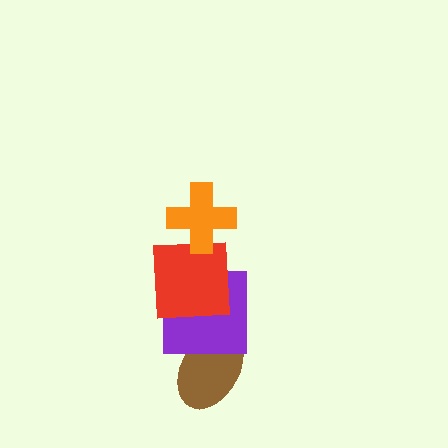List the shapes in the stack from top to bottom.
From top to bottom: the orange cross, the red square, the purple square, the brown ellipse.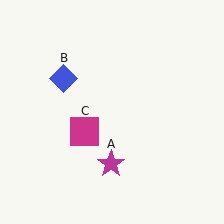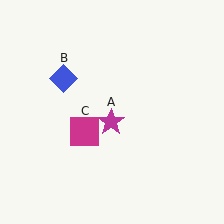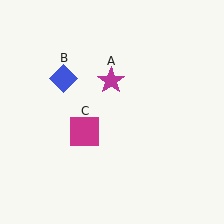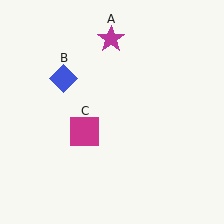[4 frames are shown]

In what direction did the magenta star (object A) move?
The magenta star (object A) moved up.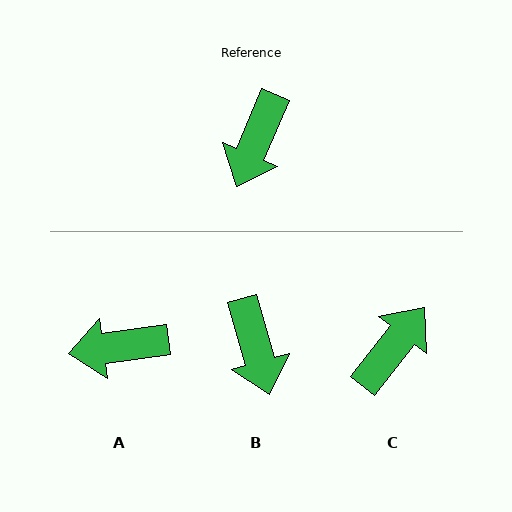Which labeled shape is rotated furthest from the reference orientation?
C, about 165 degrees away.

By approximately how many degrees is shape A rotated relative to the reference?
Approximately 59 degrees clockwise.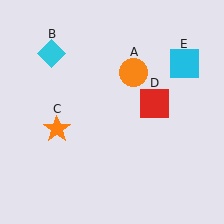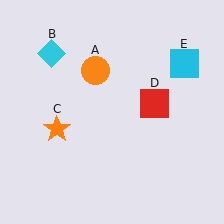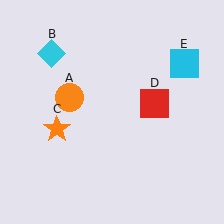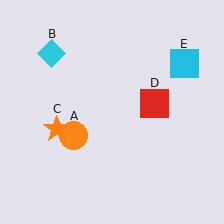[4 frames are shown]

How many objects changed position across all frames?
1 object changed position: orange circle (object A).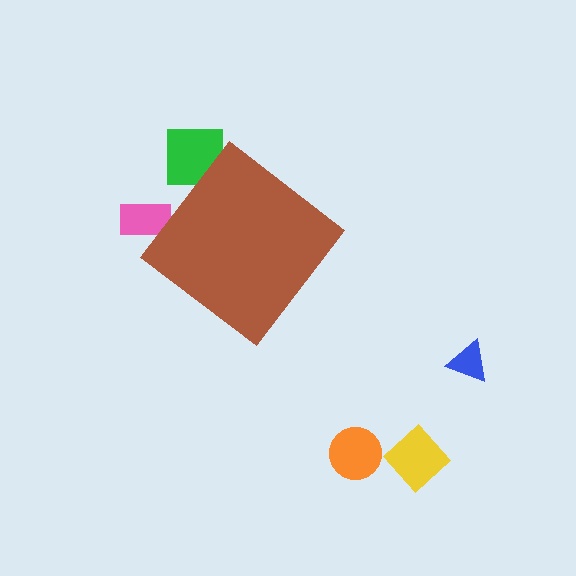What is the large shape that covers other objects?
A brown diamond.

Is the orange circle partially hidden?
No, the orange circle is fully visible.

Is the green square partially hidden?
Yes, the green square is partially hidden behind the brown diamond.